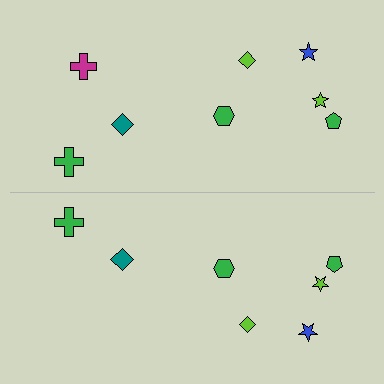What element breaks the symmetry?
A magenta cross is missing from the bottom side.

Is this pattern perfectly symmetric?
No, the pattern is not perfectly symmetric. A magenta cross is missing from the bottom side.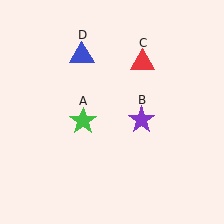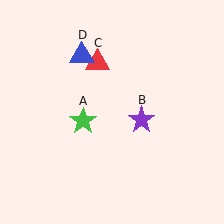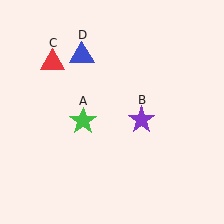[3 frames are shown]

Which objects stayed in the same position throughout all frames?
Green star (object A) and purple star (object B) and blue triangle (object D) remained stationary.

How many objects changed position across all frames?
1 object changed position: red triangle (object C).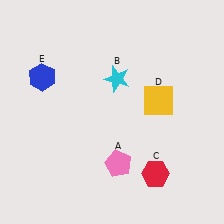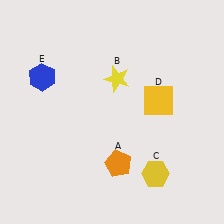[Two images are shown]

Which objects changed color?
A changed from pink to orange. B changed from cyan to yellow. C changed from red to yellow.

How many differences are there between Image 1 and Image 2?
There are 3 differences between the two images.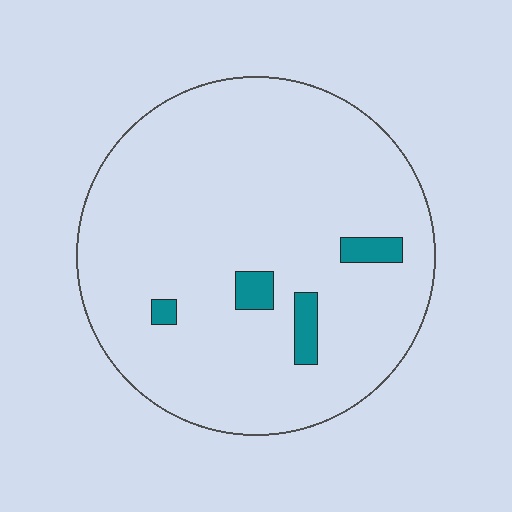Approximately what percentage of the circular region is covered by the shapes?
Approximately 5%.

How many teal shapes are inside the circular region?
4.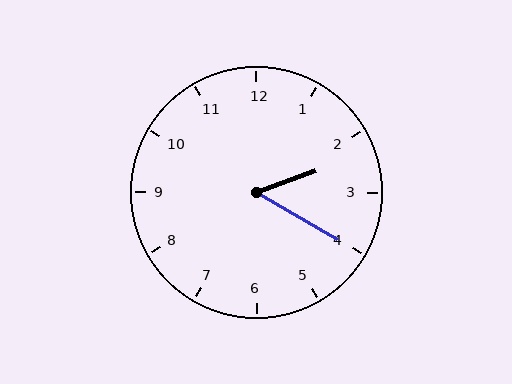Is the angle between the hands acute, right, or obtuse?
It is acute.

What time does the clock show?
2:20.